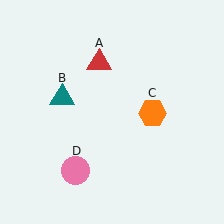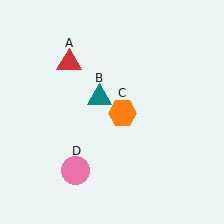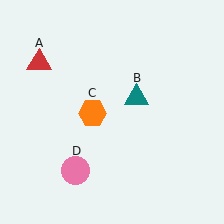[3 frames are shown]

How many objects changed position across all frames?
3 objects changed position: red triangle (object A), teal triangle (object B), orange hexagon (object C).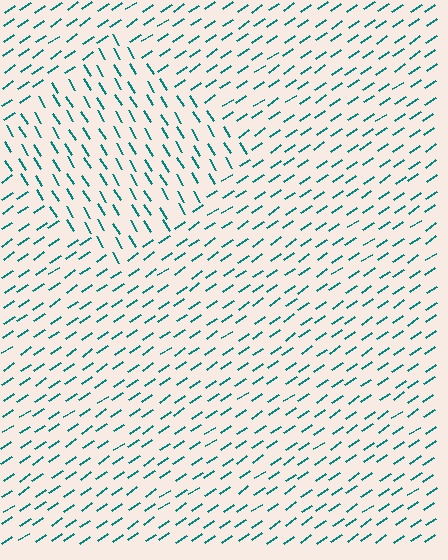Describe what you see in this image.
The image is filled with small teal line segments. A diamond region in the image has lines oriented differently from the surrounding lines, creating a visible texture boundary.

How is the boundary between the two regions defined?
The boundary is defined purely by a change in line orientation (approximately 87 degrees difference). All lines are the same color and thickness.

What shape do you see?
I see a diamond.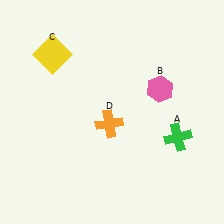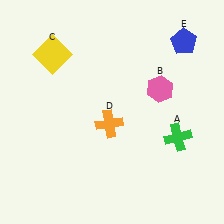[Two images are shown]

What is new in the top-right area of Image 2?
A blue pentagon (E) was added in the top-right area of Image 2.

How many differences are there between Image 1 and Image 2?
There is 1 difference between the two images.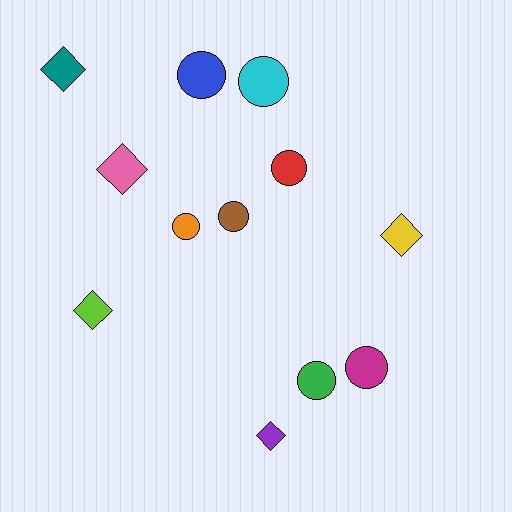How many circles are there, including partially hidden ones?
There are 7 circles.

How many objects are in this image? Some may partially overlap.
There are 12 objects.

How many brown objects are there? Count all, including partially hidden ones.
There is 1 brown object.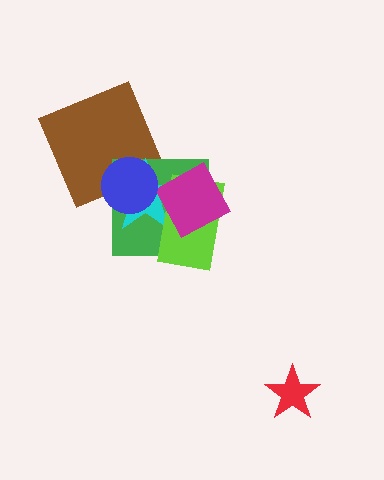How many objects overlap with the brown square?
3 objects overlap with the brown square.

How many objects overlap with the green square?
5 objects overlap with the green square.